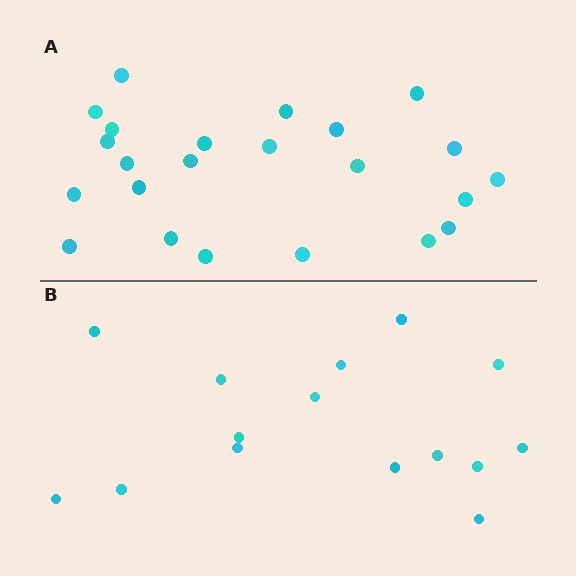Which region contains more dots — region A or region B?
Region A (the top region) has more dots.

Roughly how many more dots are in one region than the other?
Region A has roughly 8 or so more dots than region B.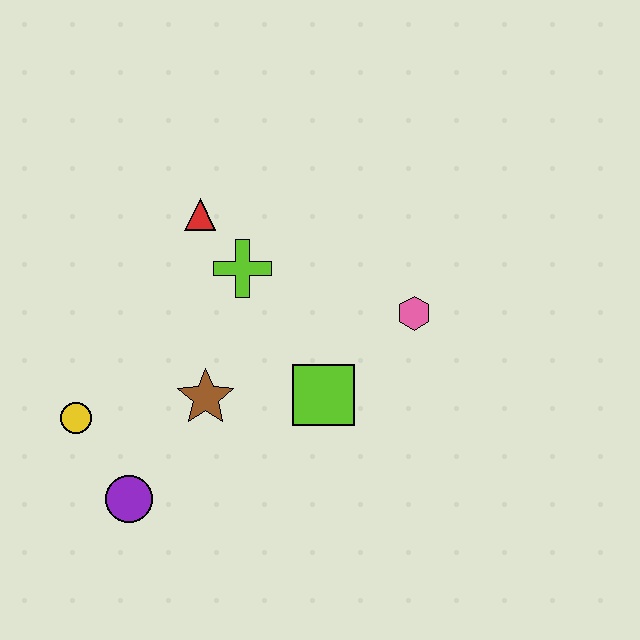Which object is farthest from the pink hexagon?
The yellow circle is farthest from the pink hexagon.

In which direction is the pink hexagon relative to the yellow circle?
The pink hexagon is to the right of the yellow circle.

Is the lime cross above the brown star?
Yes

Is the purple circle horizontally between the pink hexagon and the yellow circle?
Yes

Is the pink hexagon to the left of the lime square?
No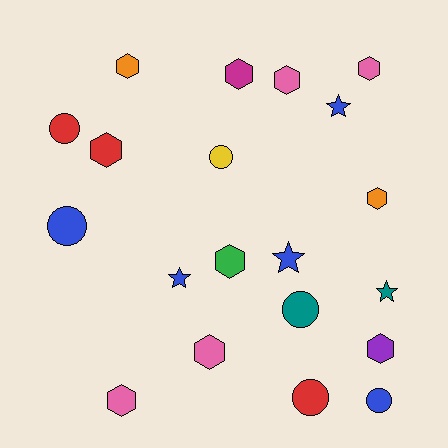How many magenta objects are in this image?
There is 1 magenta object.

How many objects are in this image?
There are 20 objects.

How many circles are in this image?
There are 6 circles.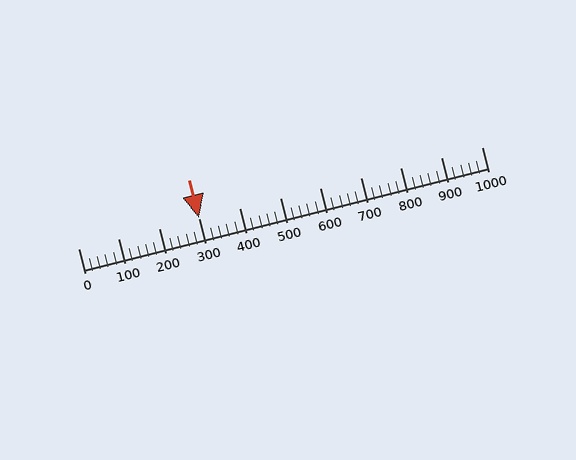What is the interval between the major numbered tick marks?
The major tick marks are spaced 100 units apart.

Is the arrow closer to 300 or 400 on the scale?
The arrow is closer to 300.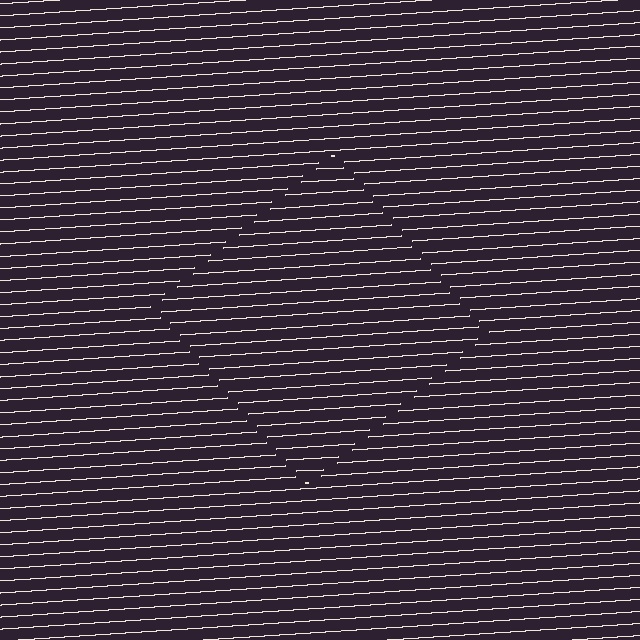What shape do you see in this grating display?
An illusory square. The interior of the shape contains the same grating, shifted by half a period — the contour is defined by the phase discontinuity where line-ends from the inner and outer gratings abut.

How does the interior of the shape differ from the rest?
The interior of the shape contains the same grating, shifted by half a period — the contour is defined by the phase discontinuity where line-ends from the inner and outer gratings abut.